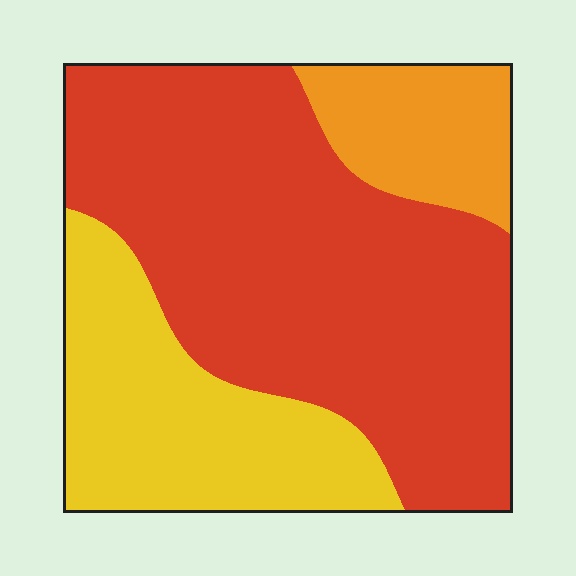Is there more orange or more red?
Red.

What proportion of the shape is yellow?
Yellow takes up between a sixth and a third of the shape.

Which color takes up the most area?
Red, at roughly 60%.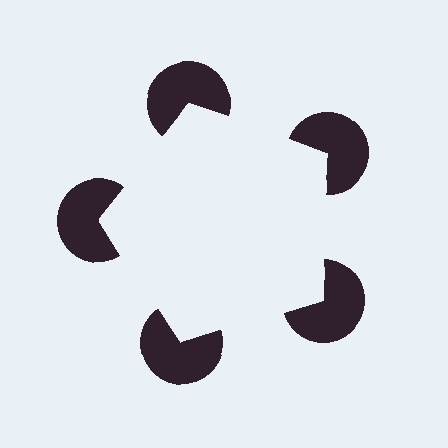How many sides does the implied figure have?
5 sides.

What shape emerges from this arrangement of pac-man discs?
An illusory pentagon — its edges are inferred from the aligned wedge cuts in the pac-man discs, not physically drawn.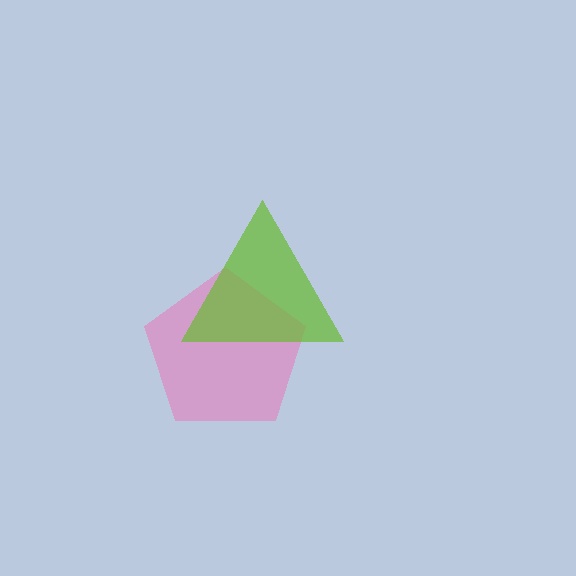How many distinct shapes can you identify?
There are 2 distinct shapes: a pink pentagon, a lime triangle.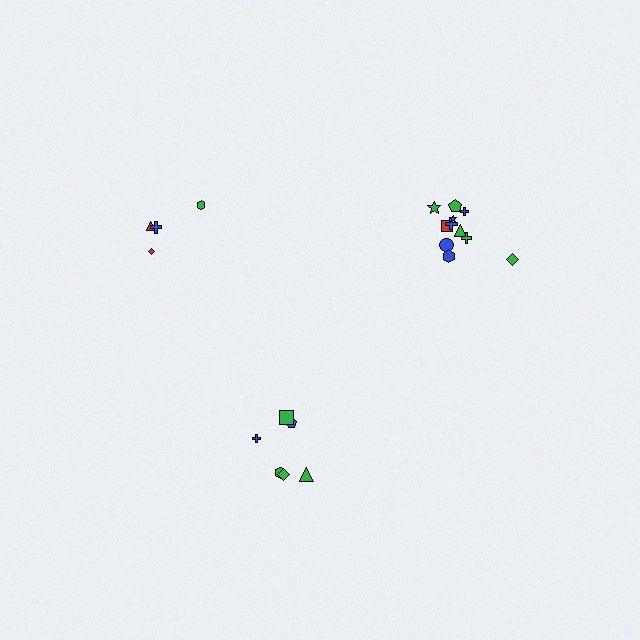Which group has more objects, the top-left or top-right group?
The top-right group.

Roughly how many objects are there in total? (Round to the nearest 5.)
Roughly 20 objects in total.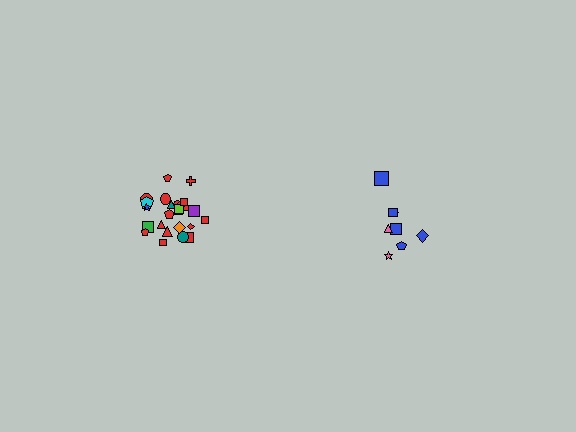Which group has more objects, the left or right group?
The left group.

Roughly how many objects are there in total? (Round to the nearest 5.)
Roughly 35 objects in total.